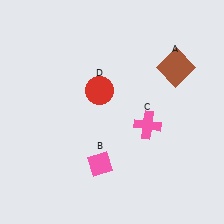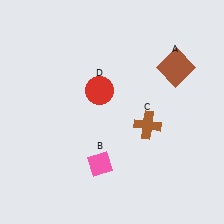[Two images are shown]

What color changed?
The cross (C) changed from pink in Image 1 to brown in Image 2.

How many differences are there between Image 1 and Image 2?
There is 1 difference between the two images.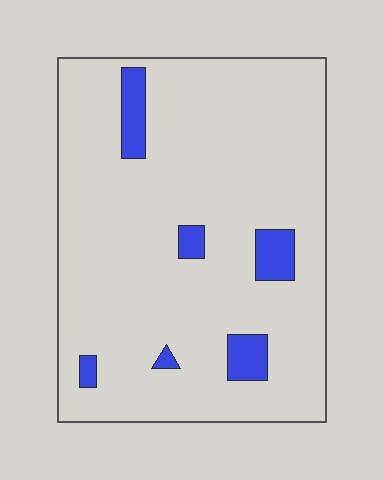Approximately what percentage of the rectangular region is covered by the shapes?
Approximately 10%.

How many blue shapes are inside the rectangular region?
6.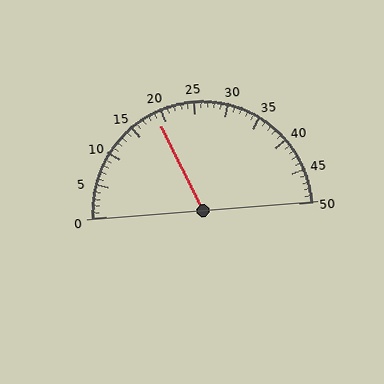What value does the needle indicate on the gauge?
The needle indicates approximately 19.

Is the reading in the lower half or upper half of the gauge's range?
The reading is in the lower half of the range (0 to 50).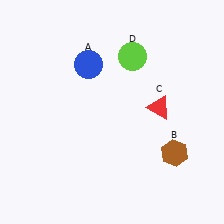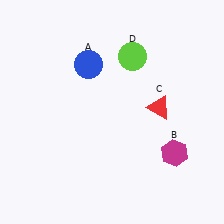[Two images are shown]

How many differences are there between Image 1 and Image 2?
There is 1 difference between the two images.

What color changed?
The hexagon (B) changed from brown in Image 1 to magenta in Image 2.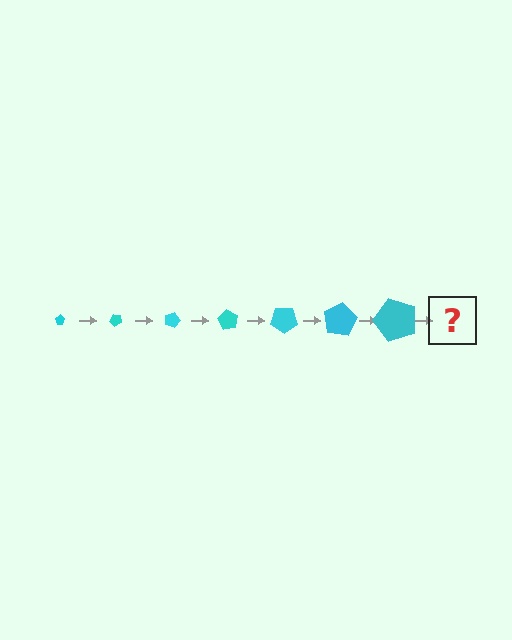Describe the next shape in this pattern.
It should be a pentagon, larger than the previous one and rotated 315 degrees from the start.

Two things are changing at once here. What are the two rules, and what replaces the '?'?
The two rules are that the pentagon grows larger each step and it rotates 45 degrees each step. The '?' should be a pentagon, larger than the previous one and rotated 315 degrees from the start.